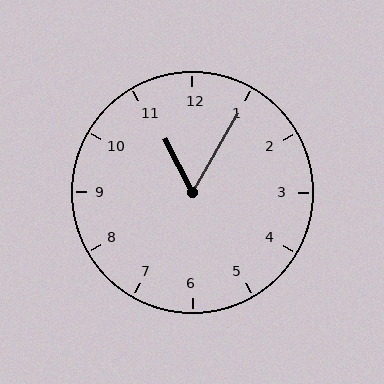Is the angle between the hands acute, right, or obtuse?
It is acute.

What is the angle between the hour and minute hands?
Approximately 58 degrees.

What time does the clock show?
11:05.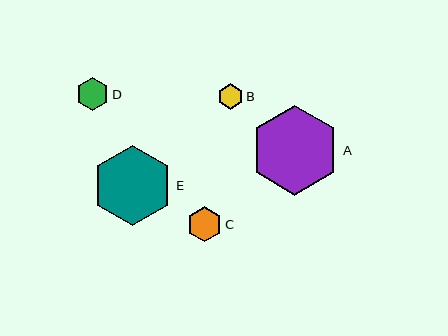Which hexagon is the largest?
Hexagon A is the largest with a size of approximately 90 pixels.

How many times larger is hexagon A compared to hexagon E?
Hexagon A is approximately 1.1 times the size of hexagon E.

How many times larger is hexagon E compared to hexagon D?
Hexagon E is approximately 2.4 times the size of hexagon D.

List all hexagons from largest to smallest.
From largest to smallest: A, E, C, D, B.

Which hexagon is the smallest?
Hexagon B is the smallest with a size of approximately 25 pixels.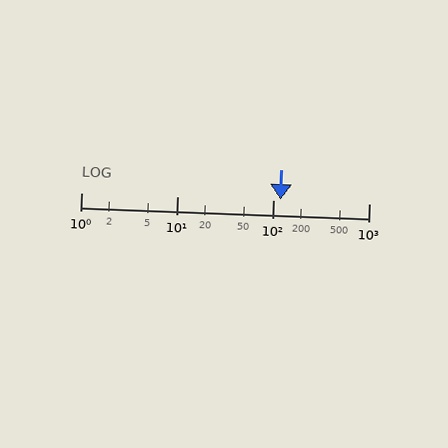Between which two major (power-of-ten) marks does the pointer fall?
The pointer is between 100 and 1000.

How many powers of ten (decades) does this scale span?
The scale spans 3 decades, from 1 to 1000.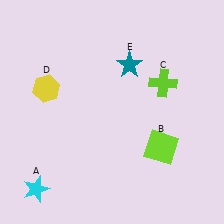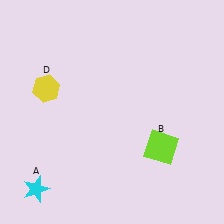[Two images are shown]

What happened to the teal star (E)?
The teal star (E) was removed in Image 2. It was in the top-right area of Image 1.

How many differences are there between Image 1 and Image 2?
There are 2 differences between the two images.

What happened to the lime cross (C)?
The lime cross (C) was removed in Image 2. It was in the top-right area of Image 1.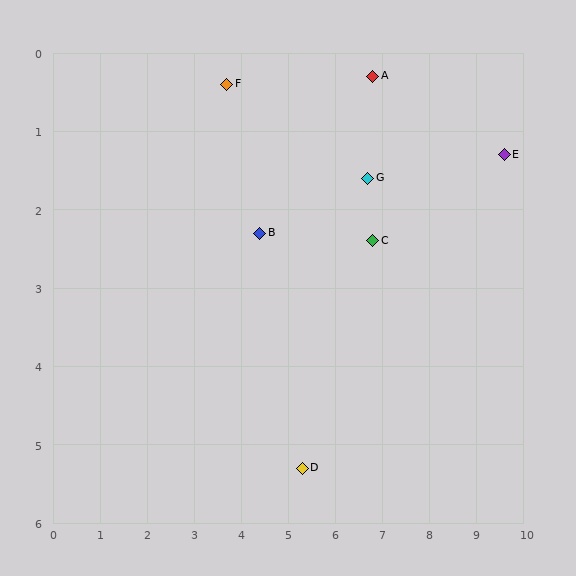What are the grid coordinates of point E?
Point E is at approximately (9.6, 1.3).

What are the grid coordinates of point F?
Point F is at approximately (3.7, 0.4).